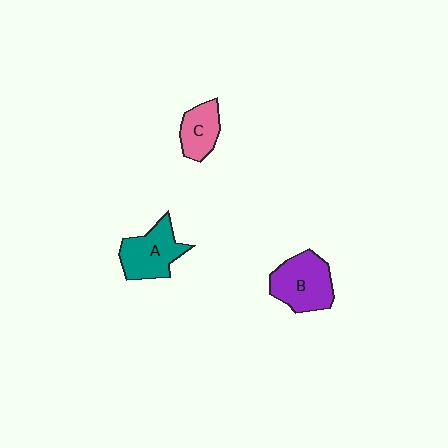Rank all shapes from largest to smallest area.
From largest to smallest: B (purple), A (teal), C (pink).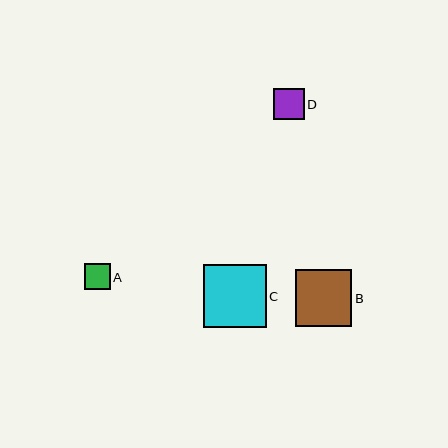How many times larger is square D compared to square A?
Square D is approximately 1.2 times the size of square A.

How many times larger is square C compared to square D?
Square C is approximately 2.0 times the size of square D.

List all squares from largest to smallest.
From largest to smallest: C, B, D, A.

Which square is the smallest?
Square A is the smallest with a size of approximately 26 pixels.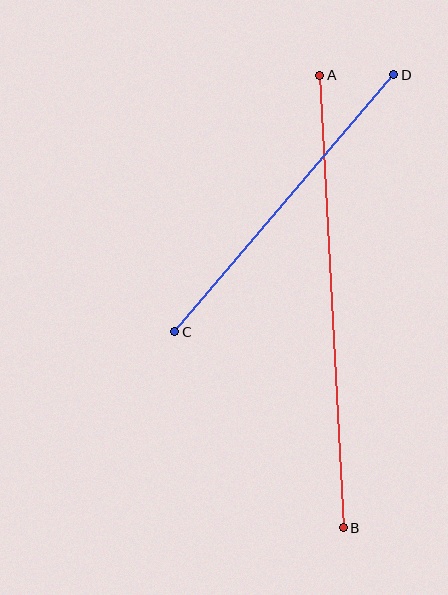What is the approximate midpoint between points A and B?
The midpoint is at approximately (332, 301) pixels.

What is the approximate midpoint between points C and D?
The midpoint is at approximately (284, 203) pixels.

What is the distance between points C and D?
The distance is approximately 337 pixels.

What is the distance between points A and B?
The distance is approximately 453 pixels.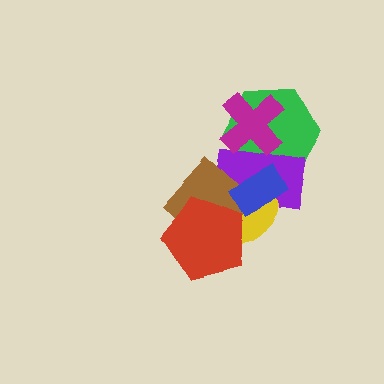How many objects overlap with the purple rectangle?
5 objects overlap with the purple rectangle.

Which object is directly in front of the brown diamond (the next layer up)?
The blue rectangle is directly in front of the brown diamond.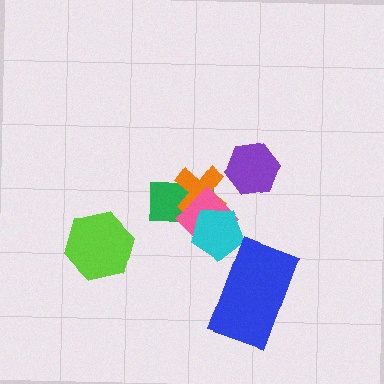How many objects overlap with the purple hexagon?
0 objects overlap with the purple hexagon.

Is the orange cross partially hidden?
Yes, it is partially covered by another shape.